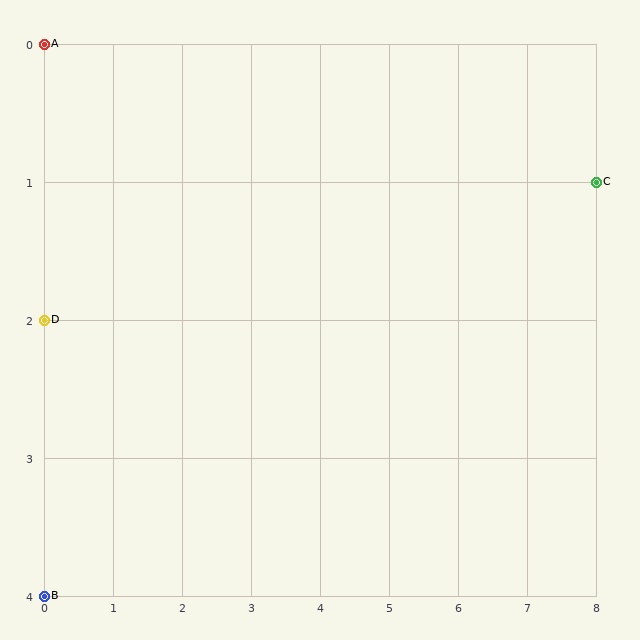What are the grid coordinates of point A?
Point A is at grid coordinates (0, 0).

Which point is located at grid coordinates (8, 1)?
Point C is at (8, 1).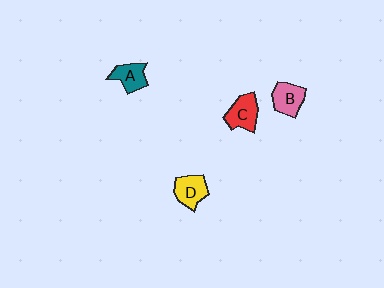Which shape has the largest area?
Shape C (red).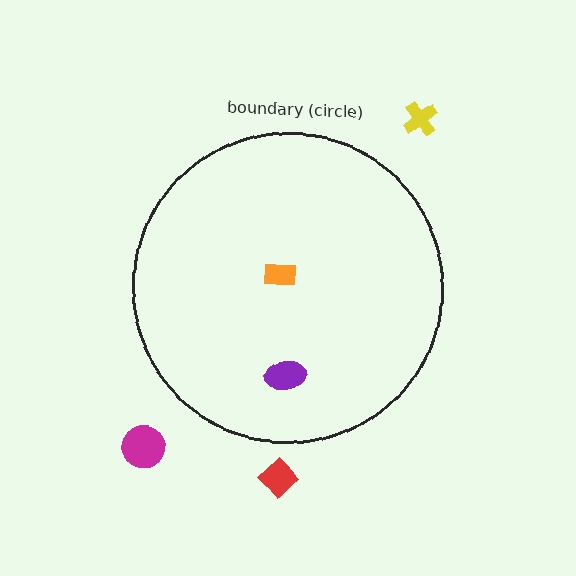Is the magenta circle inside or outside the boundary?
Outside.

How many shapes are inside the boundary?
2 inside, 3 outside.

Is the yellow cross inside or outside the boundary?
Outside.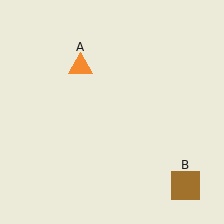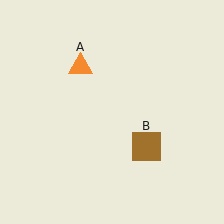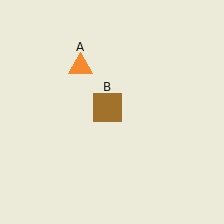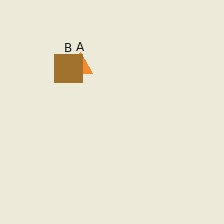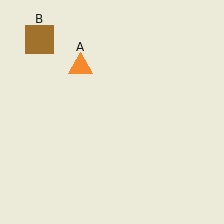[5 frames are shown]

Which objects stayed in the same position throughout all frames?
Orange triangle (object A) remained stationary.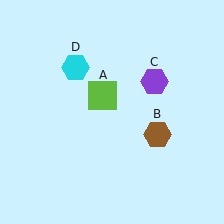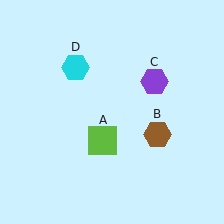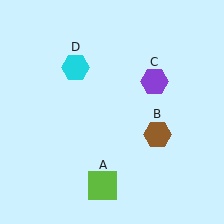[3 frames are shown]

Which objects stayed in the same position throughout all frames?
Brown hexagon (object B) and purple hexagon (object C) and cyan hexagon (object D) remained stationary.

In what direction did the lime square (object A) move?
The lime square (object A) moved down.